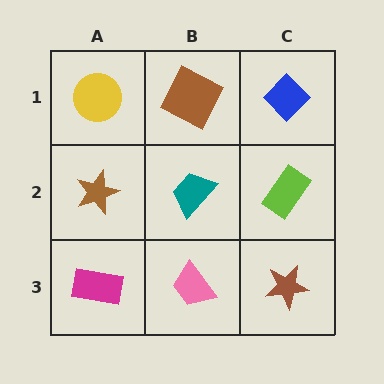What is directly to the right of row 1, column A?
A brown square.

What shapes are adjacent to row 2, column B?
A brown square (row 1, column B), a pink trapezoid (row 3, column B), a brown star (row 2, column A), a lime rectangle (row 2, column C).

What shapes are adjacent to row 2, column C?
A blue diamond (row 1, column C), a brown star (row 3, column C), a teal trapezoid (row 2, column B).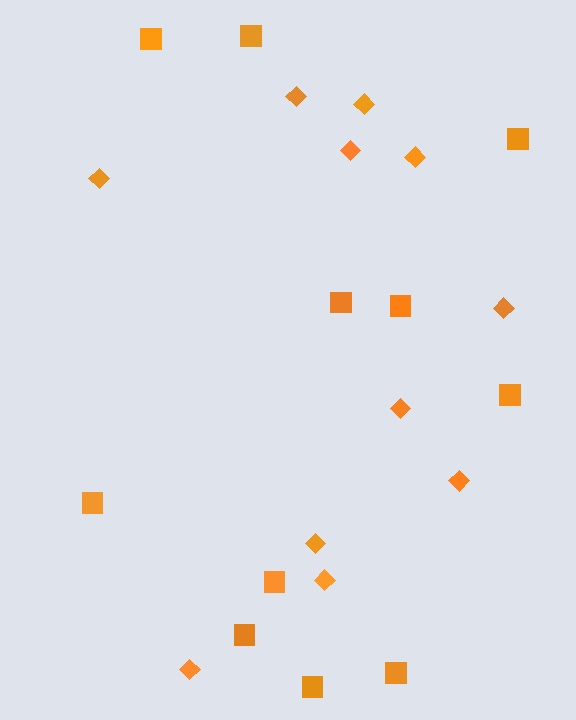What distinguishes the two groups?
There are 2 groups: one group of diamonds (11) and one group of squares (11).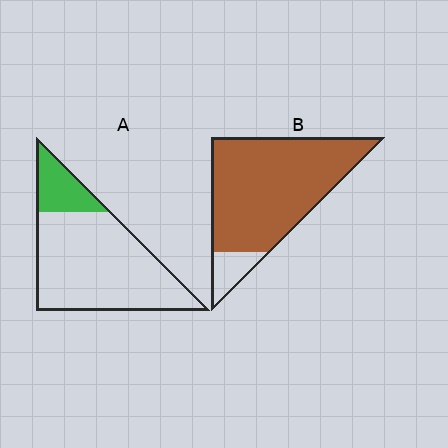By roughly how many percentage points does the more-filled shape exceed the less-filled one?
By roughly 70 percentage points (B over A).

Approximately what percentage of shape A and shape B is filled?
A is approximately 20% and B is approximately 90%.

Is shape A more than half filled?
No.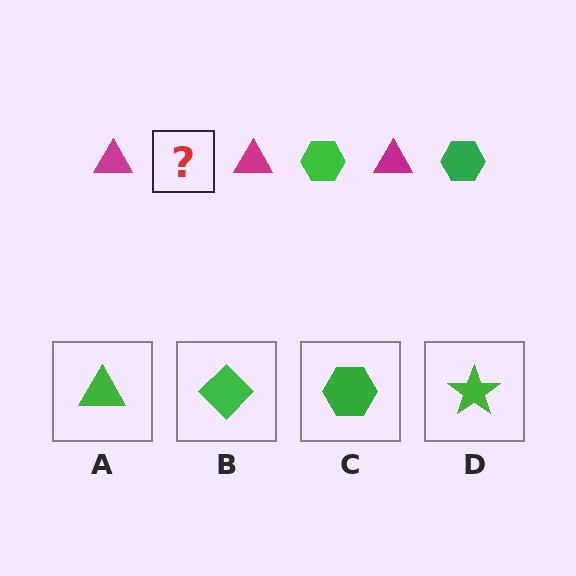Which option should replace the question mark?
Option C.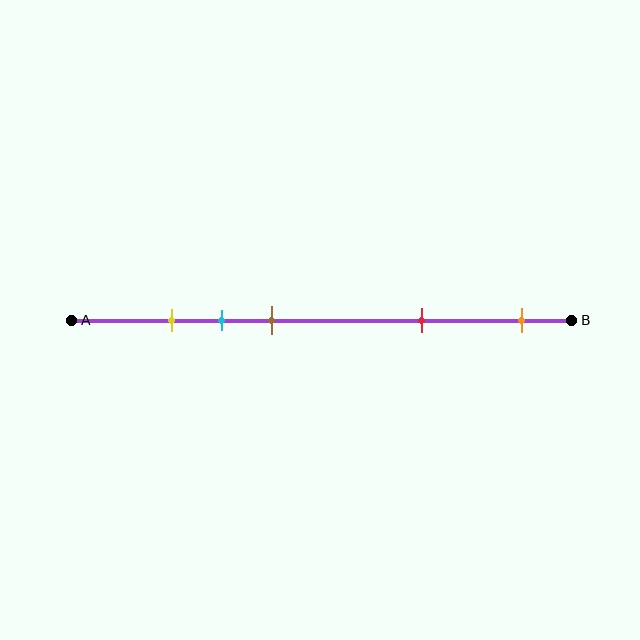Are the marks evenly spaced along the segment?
No, the marks are not evenly spaced.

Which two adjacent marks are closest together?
The yellow and cyan marks are the closest adjacent pair.